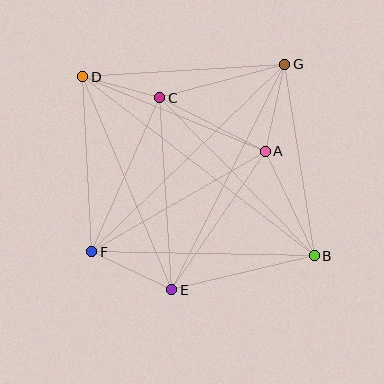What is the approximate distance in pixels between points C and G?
The distance between C and G is approximately 130 pixels.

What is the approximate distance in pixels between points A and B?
The distance between A and B is approximately 115 pixels.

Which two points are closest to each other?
Points C and D are closest to each other.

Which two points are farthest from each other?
Points B and D are farthest from each other.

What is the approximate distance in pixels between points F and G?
The distance between F and G is approximately 269 pixels.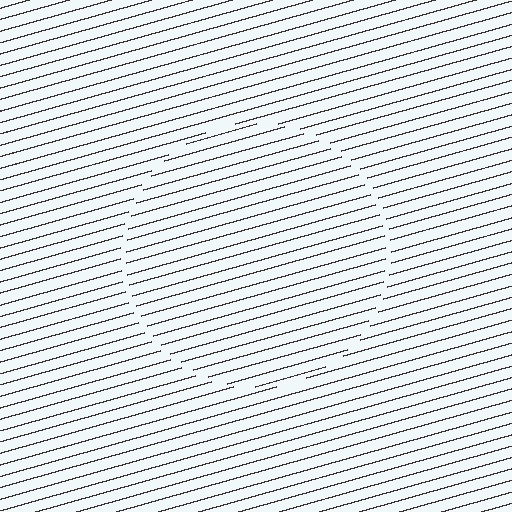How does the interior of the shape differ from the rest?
The interior of the shape contains the same grating, shifted by half a period — the contour is defined by the phase discontinuity where line-ends from the inner and outer gratings abut.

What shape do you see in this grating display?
An illusory circle. The interior of the shape contains the same grating, shifted by half a period — the contour is defined by the phase discontinuity where line-ends from the inner and outer gratings abut.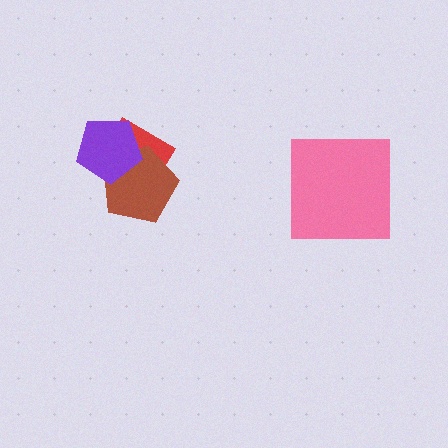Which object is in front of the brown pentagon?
The purple pentagon is in front of the brown pentagon.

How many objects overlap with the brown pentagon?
2 objects overlap with the brown pentagon.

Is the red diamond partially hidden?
Yes, it is partially covered by another shape.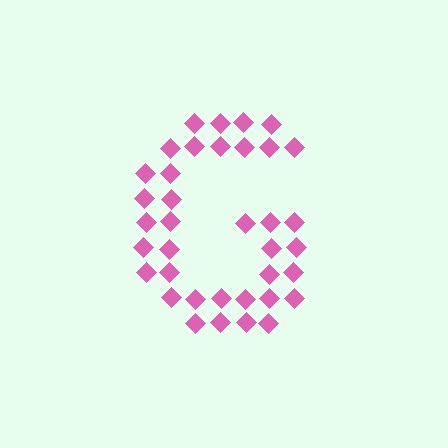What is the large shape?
The large shape is the letter G.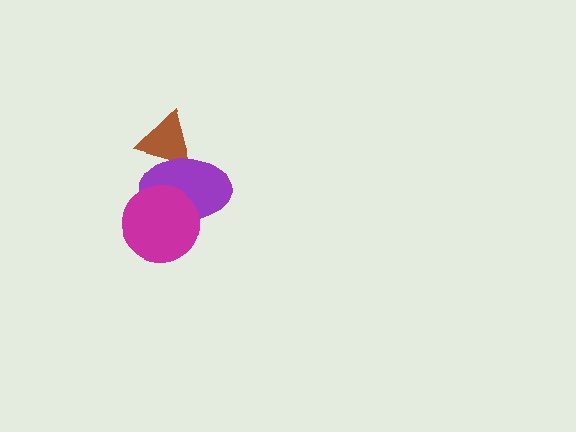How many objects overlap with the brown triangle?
1 object overlaps with the brown triangle.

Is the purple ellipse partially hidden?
Yes, it is partially covered by another shape.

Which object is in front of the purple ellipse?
The magenta circle is in front of the purple ellipse.